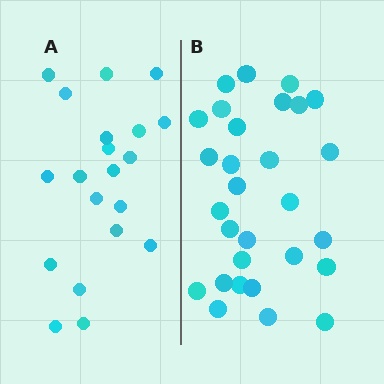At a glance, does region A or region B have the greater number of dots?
Region B (the right region) has more dots.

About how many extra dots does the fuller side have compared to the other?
Region B has roughly 8 or so more dots than region A.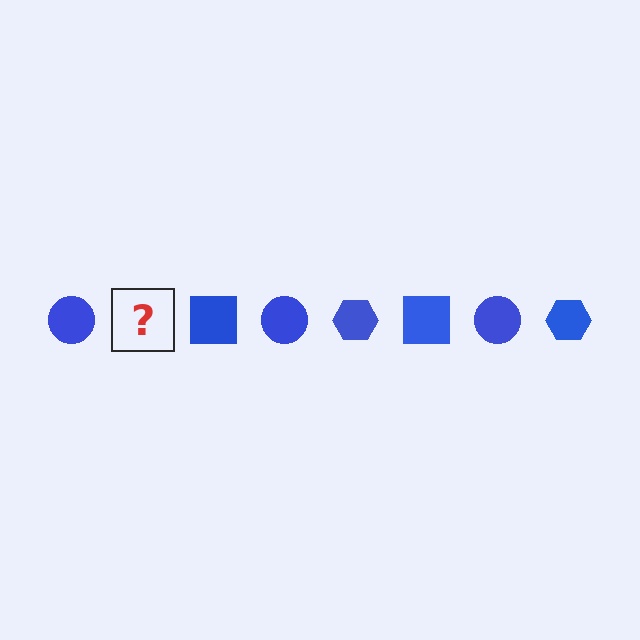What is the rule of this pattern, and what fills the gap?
The rule is that the pattern cycles through circle, hexagon, square shapes in blue. The gap should be filled with a blue hexagon.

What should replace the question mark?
The question mark should be replaced with a blue hexagon.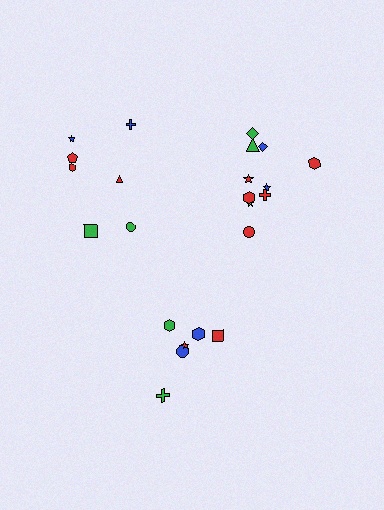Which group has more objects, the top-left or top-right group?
The top-right group.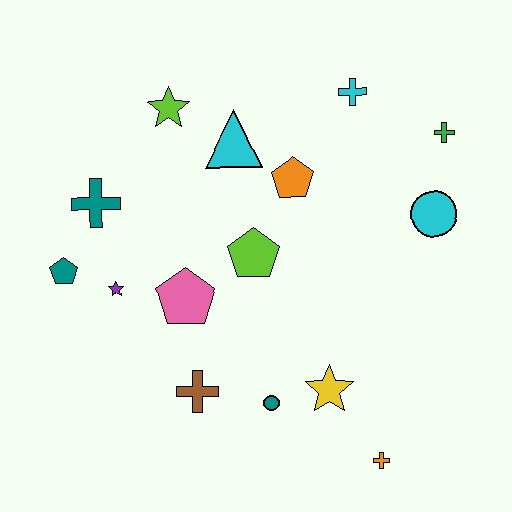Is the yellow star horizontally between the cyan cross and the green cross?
No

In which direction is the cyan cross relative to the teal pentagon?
The cyan cross is to the right of the teal pentagon.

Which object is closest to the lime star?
The cyan triangle is closest to the lime star.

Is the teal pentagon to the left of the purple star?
Yes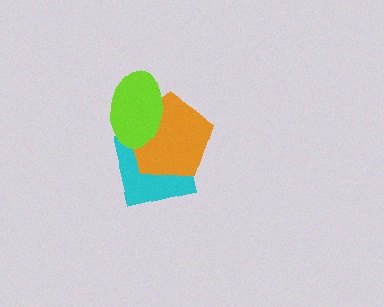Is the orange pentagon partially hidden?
Yes, it is partially covered by another shape.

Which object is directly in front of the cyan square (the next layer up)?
The orange pentagon is directly in front of the cyan square.